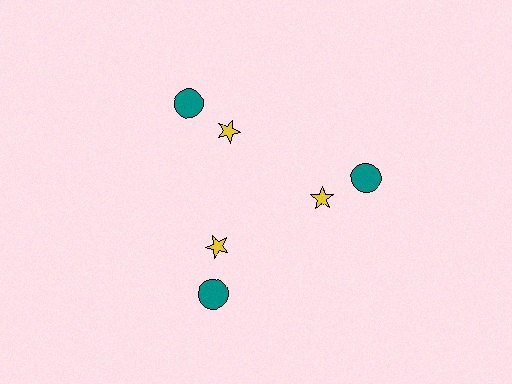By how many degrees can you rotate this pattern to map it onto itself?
The pattern maps onto itself every 120 degrees of rotation.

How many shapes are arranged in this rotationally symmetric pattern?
There are 6 shapes, arranged in 3 groups of 2.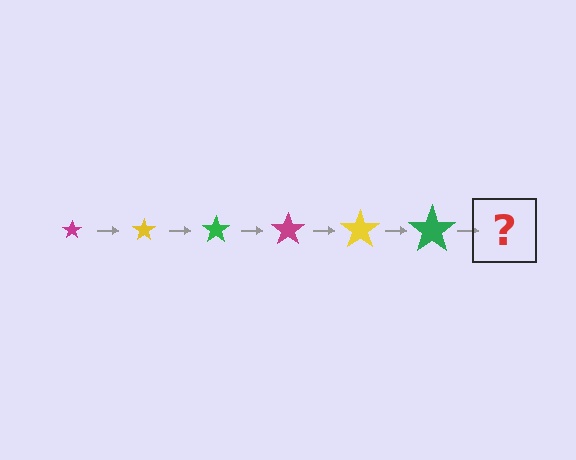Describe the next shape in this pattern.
It should be a magenta star, larger than the previous one.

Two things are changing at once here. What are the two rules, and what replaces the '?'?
The two rules are that the star grows larger each step and the color cycles through magenta, yellow, and green. The '?' should be a magenta star, larger than the previous one.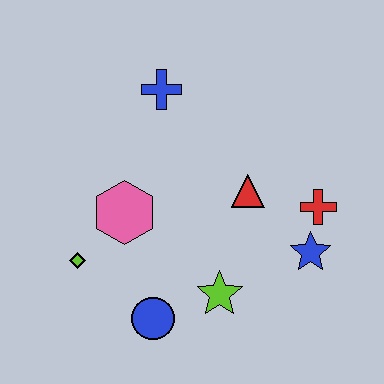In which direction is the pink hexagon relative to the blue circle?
The pink hexagon is above the blue circle.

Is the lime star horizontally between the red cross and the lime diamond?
Yes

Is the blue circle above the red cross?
No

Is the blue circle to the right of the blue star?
No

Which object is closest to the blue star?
The red cross is closest to the blue star.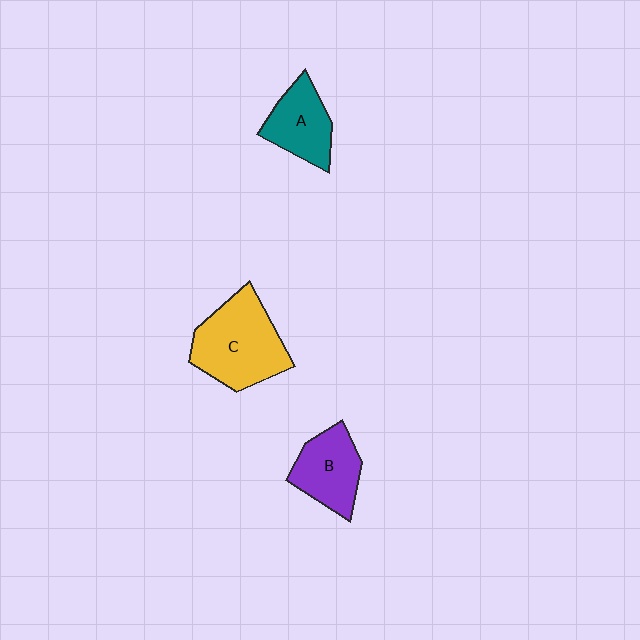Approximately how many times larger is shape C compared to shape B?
Approximately 1.5 times.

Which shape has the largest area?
Shape C (yellow).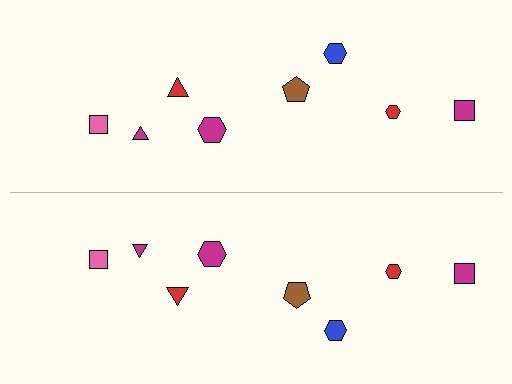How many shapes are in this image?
There are 16 shapes in this image.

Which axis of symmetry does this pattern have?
The pattern has a horizontal axis of symmetry running through the center of the image.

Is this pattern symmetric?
Yes, this pattern has bilateral (reflection) symmetry.